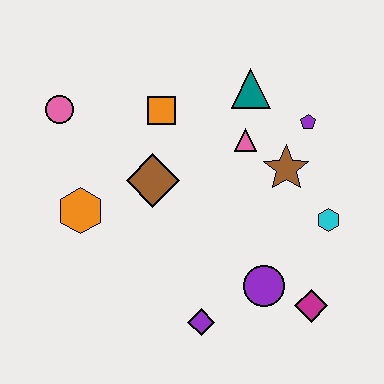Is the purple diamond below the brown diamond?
Yes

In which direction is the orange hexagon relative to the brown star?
The orange hexagon is to the left of the brown star.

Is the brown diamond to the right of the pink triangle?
No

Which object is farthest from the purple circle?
The pink circle is farthest from the purple circle.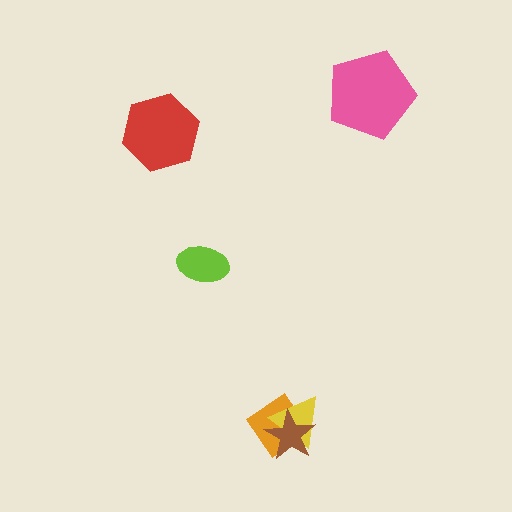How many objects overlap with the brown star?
2 objects overlap with the brown star.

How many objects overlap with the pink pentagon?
0 objects overlap with the pink pentagon.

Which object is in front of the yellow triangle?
The brown star is in front of the yellow triangle.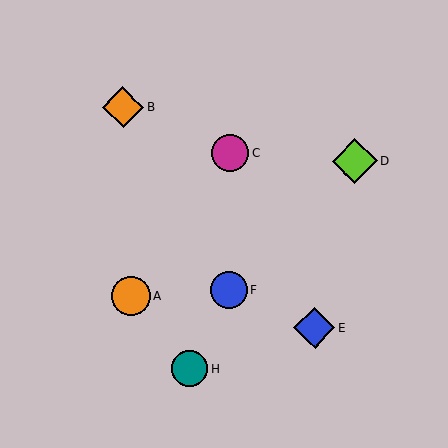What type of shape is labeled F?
Shape F is a blue circle.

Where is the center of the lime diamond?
The center of the lime diamond is at (354, 161).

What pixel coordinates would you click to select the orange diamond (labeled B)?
Click at (123, 108) to select the orange diamond B.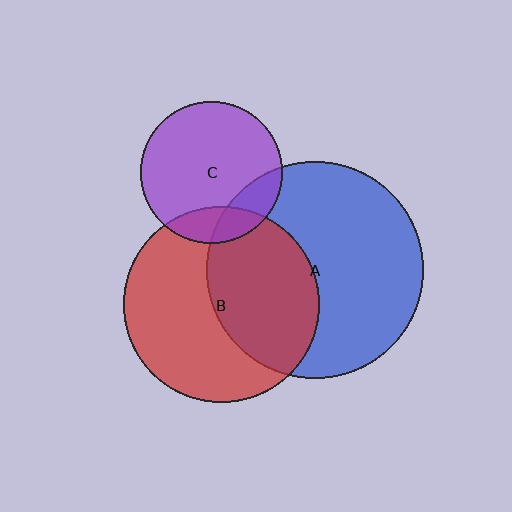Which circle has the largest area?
Circle A (blue).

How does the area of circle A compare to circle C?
Approximately 2.3 times.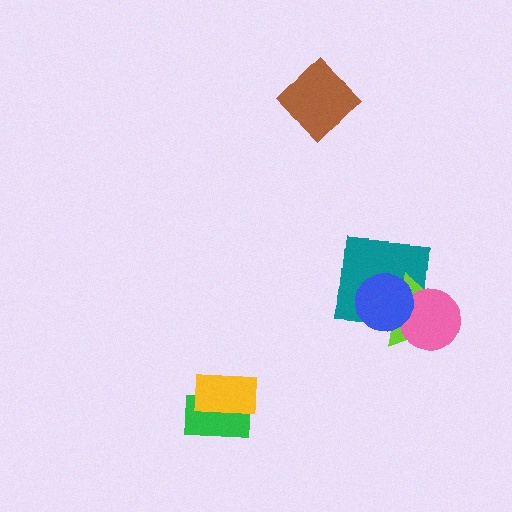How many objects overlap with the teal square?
3 objects overlap with the teal square.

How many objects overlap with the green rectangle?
1 object overlaps with the green rectangle.